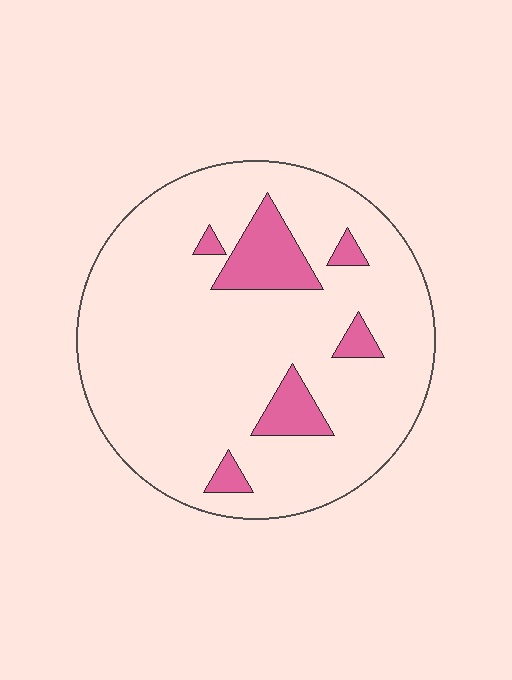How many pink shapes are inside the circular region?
6.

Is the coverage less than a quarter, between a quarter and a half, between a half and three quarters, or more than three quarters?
Less than a quarter.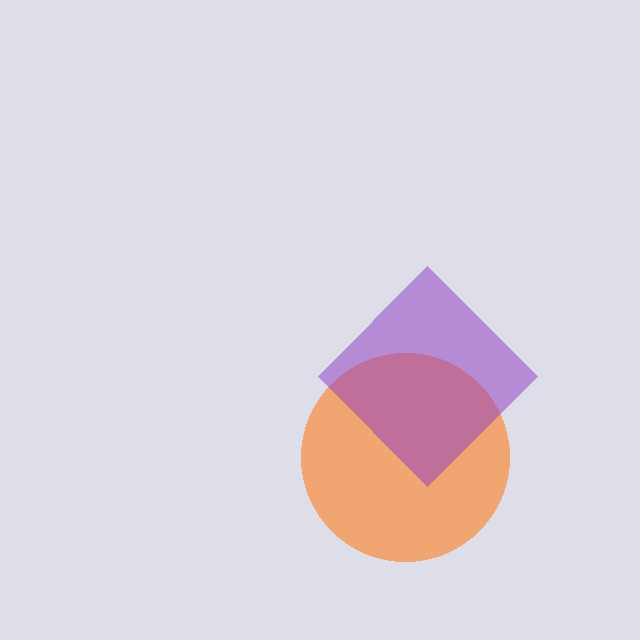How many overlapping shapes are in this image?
There are 2 overlapping shapes in the image.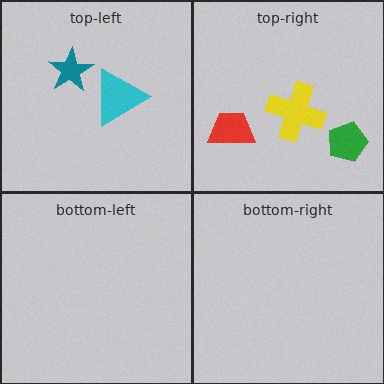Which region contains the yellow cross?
The top-right region.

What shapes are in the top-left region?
The teal star, the cyan triangle.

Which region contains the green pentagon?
The top-right region.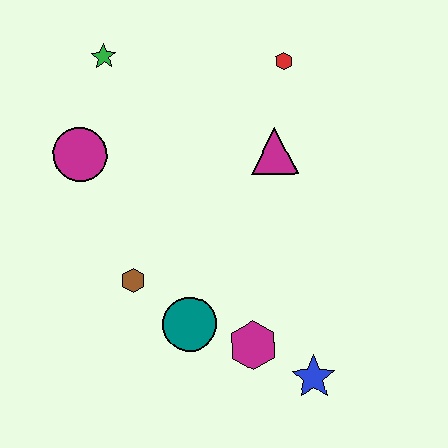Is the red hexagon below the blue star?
No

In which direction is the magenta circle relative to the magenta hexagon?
The magenta circle is above the magenta hexagon.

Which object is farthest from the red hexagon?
The blue star is farthest from the red hexagon.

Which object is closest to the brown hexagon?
The teal circle is closest to the brown hexagon.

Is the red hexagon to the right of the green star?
Yes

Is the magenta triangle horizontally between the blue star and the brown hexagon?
Yes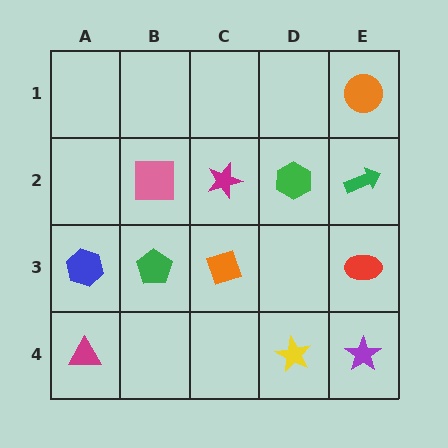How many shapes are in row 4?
3 shapes.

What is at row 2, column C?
A magenta star.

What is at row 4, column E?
A purple star.